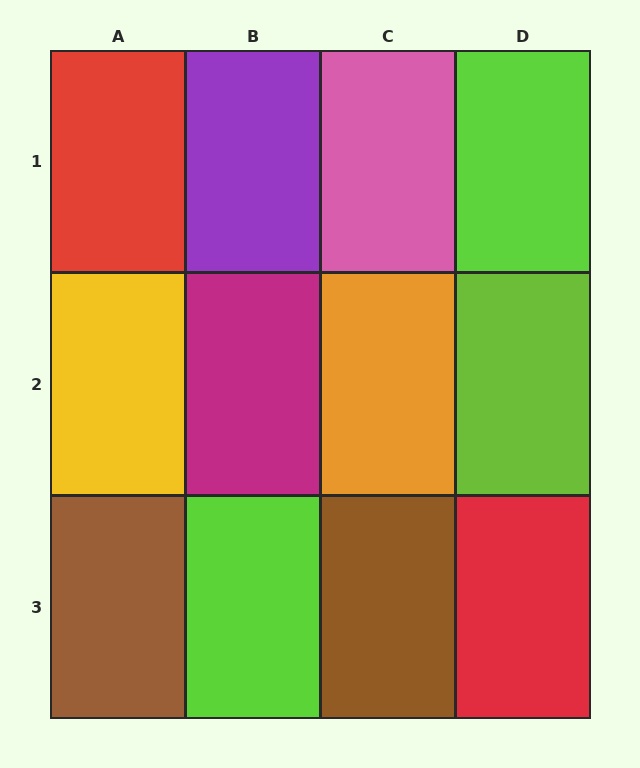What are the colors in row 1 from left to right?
Red, purple, pink, lime.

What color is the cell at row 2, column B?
Magenta.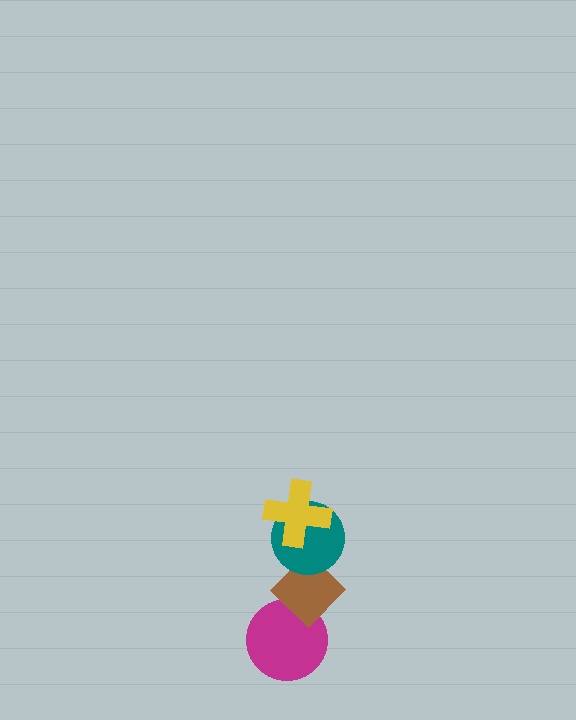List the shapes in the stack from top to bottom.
From top to bottom: the yellow cross, the teal circle, the brown diamond, the magenta circle.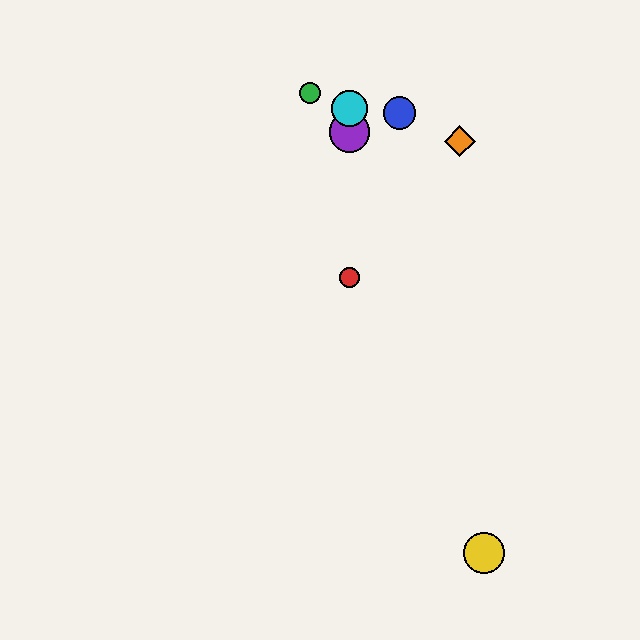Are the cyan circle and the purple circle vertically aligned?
Yes, both are at x≈350.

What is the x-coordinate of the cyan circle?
The cyan circle is at x≈350.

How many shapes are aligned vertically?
3 shapes (the red circle, the purple circle, the cyan circle) are aligned vertically.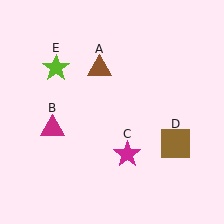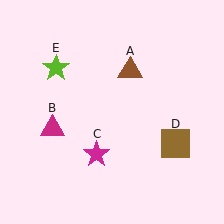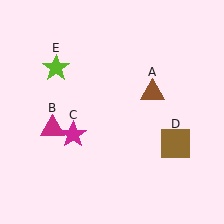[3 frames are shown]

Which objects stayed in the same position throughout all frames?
Magenta triangle (object B) and brown square (object D) and lime star (object E) remained stationary.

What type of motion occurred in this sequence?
The brown triangle (object A), magenta star (object C) rotated clockwise around the center of the scene.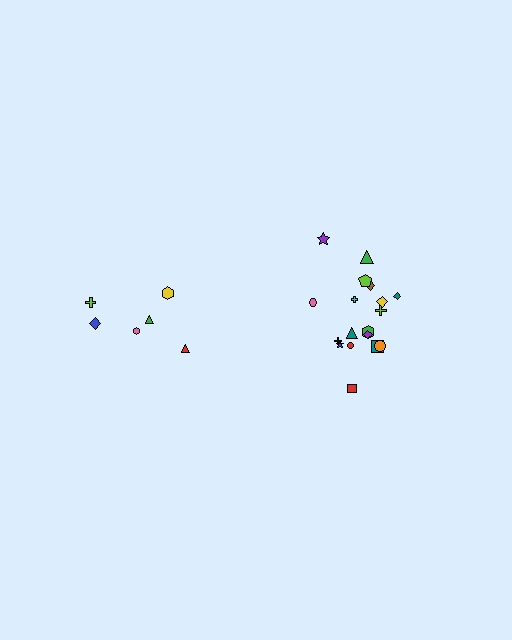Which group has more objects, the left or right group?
The right group.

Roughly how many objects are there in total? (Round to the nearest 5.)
Roughly 25 objects in total.